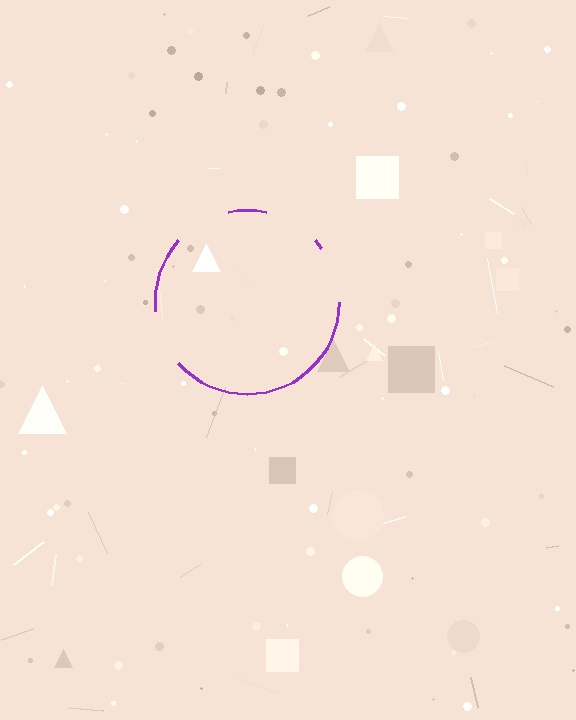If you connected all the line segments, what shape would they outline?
They would outline a circle.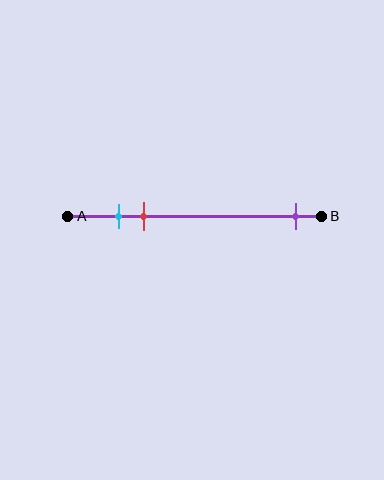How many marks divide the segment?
There are 3 marks dividing the segment.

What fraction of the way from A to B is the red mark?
The red mark is approximately 30% (0.3) of the way from A to B.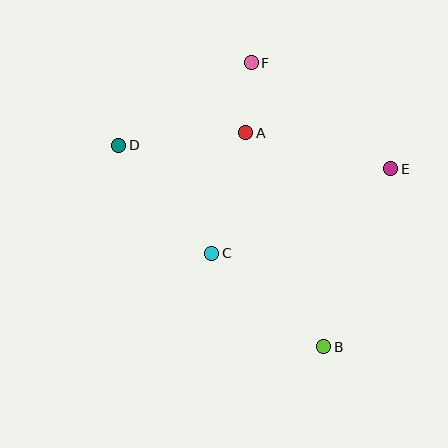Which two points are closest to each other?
Points A and F are closest to each other.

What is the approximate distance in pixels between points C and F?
The distance between C and F is approximately 194 pixels.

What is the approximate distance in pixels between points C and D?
The distance between C and D is approximately 142 pixels.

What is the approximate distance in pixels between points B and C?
The distance between B and C is approximately 146 pixels.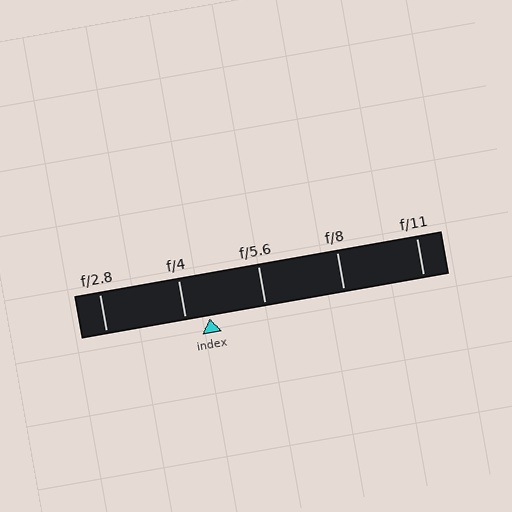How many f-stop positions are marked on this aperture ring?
There are 5 f-stop positions marked.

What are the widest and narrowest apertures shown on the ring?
The widest aperture shown is f/2.8 and the narrowest is f/11.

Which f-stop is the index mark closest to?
The index mark is closest to f/4.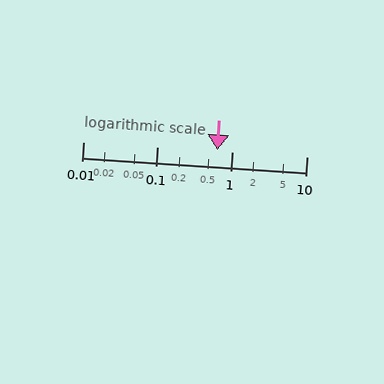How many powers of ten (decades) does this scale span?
The scale spans 3 decades, from 0.01 to 10.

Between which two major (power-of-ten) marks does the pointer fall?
The pointer is between 0.1 and 1.